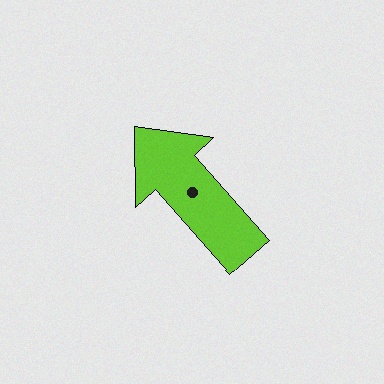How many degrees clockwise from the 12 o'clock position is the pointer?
Approximately 319 degrees.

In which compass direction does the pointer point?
Northwest.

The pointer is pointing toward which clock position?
Roughly 11 o'clock.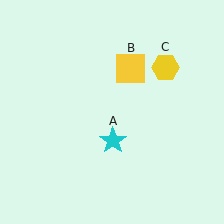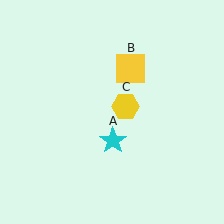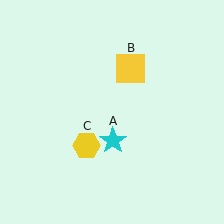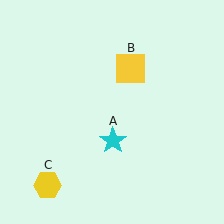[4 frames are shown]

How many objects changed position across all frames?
1 object changed position: yellow hexagon (object C).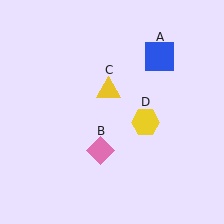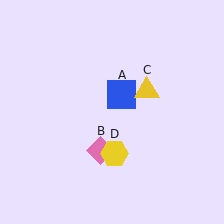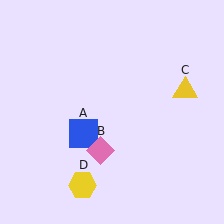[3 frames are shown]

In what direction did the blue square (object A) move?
The blue square (object A) moved down and to the left.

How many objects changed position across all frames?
3 objects changed position: blue square (object A), yellow triangle (object C), yellow hexagon (object D).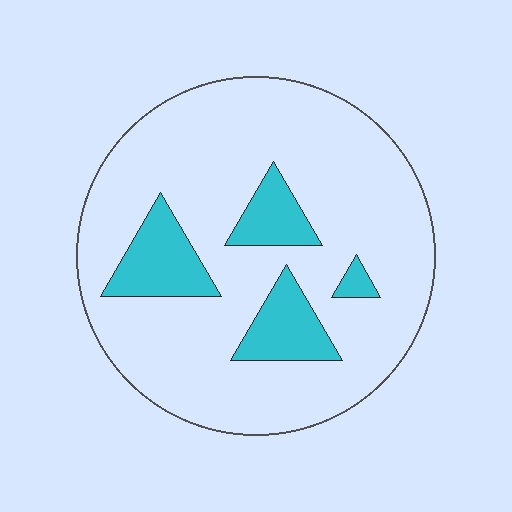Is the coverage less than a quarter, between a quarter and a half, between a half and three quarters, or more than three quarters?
Less than a quarter.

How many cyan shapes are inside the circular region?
4.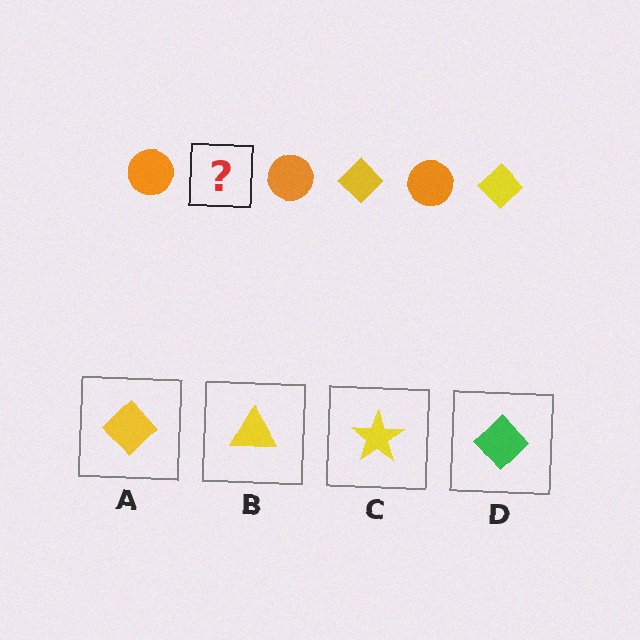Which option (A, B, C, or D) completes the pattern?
A.